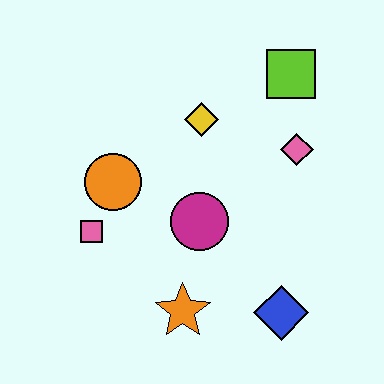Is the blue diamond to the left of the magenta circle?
No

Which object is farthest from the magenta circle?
The lime square is farthest from the magenta circle.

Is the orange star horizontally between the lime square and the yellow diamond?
No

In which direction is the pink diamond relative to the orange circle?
The pink diamond is to the right of the orange circle.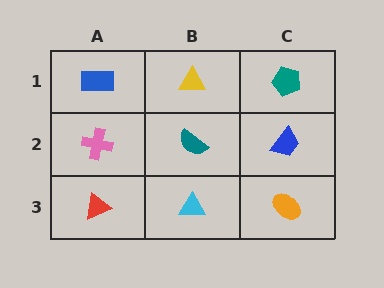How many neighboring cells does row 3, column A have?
2.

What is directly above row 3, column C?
A blue trapezoid.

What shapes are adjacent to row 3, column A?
A pink cross (row 2, column A), a cyan triangle (row 3, column B).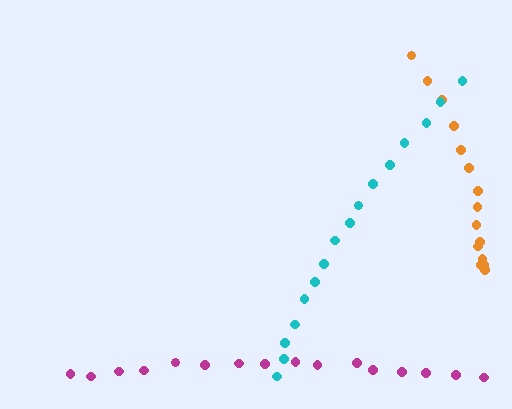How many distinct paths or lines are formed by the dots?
There are 3 distinct paths.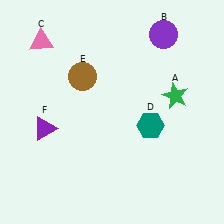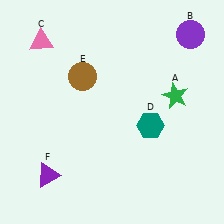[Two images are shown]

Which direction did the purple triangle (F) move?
The purple triangle (F) moved down.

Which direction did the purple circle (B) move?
The purple circle (B) moved right.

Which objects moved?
The objects that moved are: the purple circle (B), the purple triangle (F).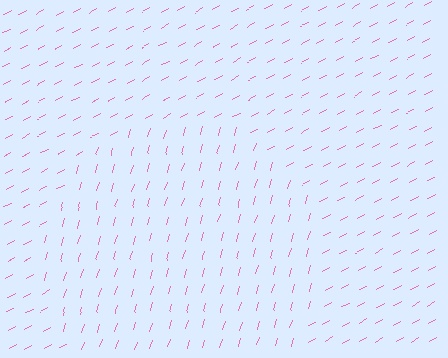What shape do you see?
I see a circle.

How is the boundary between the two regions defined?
The boundary is defined purely by a change in line orientation (approximately 45 degrees difference). All lines are the same color and thickness.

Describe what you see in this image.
The image is filled with small pink line segments. A circle region in the image has lines oriented differently from the surrounding lines, creating a visible texture boundary.